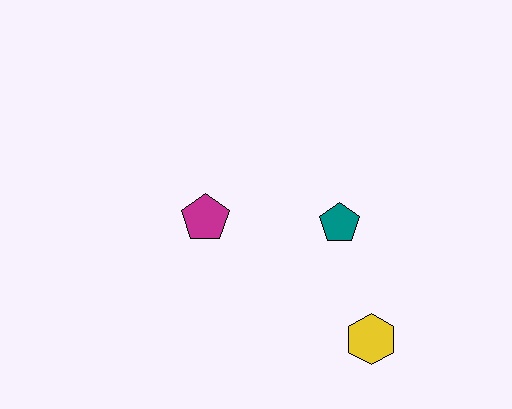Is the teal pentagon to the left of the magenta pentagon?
No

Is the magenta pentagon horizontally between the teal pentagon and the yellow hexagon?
No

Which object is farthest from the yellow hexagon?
The magenta pentagon is farthest from the yellow hexagon.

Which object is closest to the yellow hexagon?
The teal pentagon is closest to the yellow hexagon.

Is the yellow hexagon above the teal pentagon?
No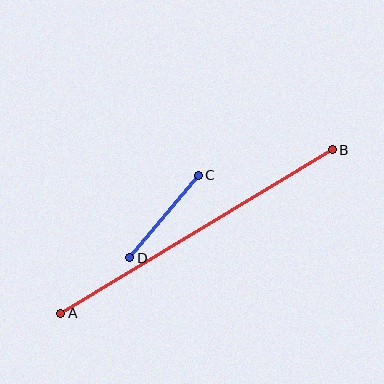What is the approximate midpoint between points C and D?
The midpoint is at approximately (164, 217) pixels.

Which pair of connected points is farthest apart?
Points A and B are farthest apart.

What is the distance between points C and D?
The distance is approximately 107 pixels.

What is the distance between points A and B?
The distance is approximately 317 pixels.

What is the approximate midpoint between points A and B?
The midpoint is at approximately (197, 232) pixels.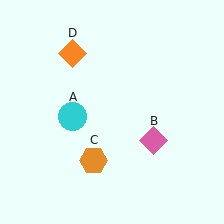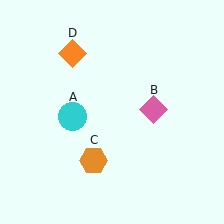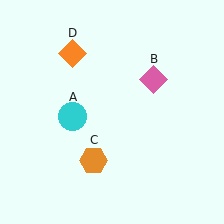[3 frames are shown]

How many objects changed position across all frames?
1 object changed position: pink diamond (object B).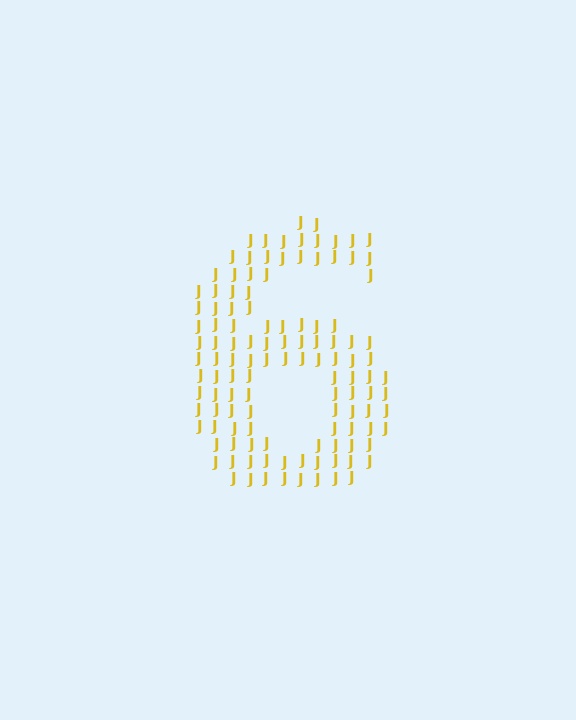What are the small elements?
The small elements are letter J's.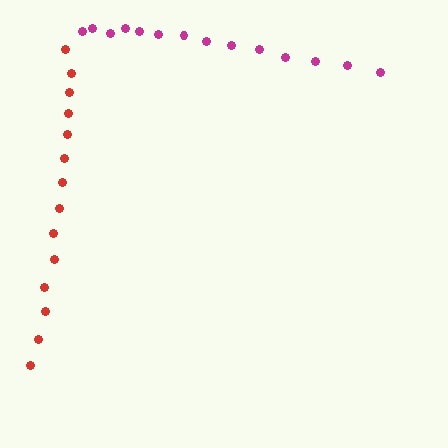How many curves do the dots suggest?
There are 2 distinct paths.